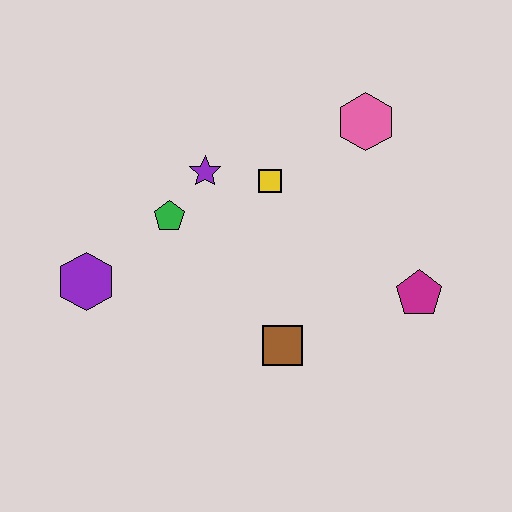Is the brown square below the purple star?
Yes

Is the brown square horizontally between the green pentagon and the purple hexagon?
No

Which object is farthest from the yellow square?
The purple hexagon is farthest from the yellow square.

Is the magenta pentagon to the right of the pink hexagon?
Yes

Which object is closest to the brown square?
The magenta pentagon is closest to the brown square.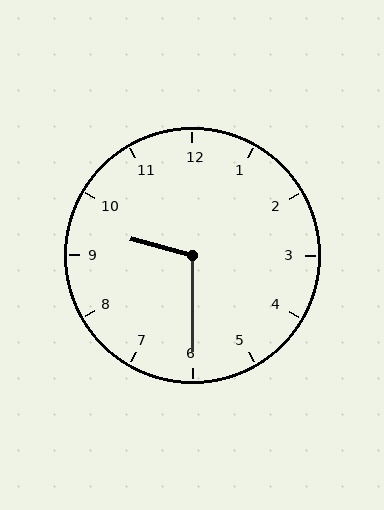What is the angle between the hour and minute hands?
Approximately 105 degrees.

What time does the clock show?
9:30.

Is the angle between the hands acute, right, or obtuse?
It is obtuse.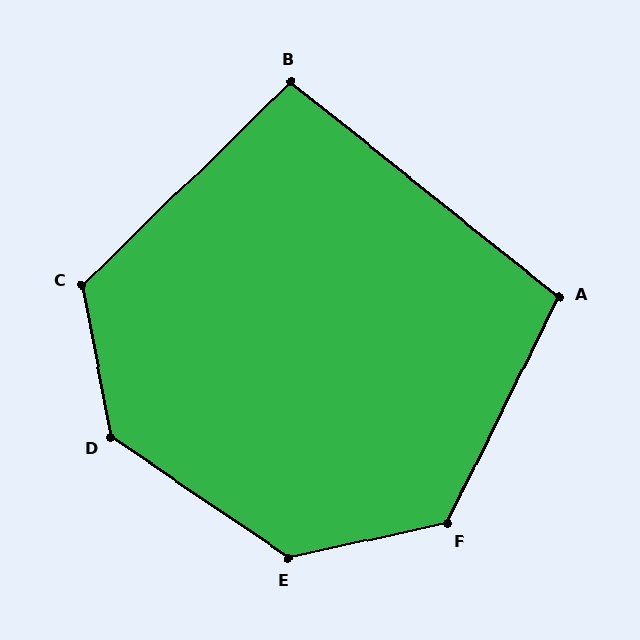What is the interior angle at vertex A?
Approximately 103 degrees (obtuse).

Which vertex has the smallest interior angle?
B, at approximately 97 degrees.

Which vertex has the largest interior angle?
D, at approximately 135 degrees.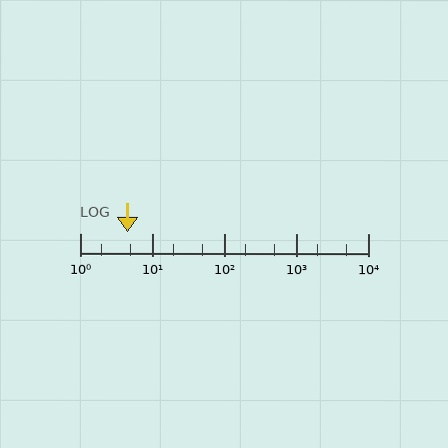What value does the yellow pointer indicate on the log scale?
The pointer indicates approximately 4.5.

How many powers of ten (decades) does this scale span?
The scale spans 4 decades, from 1 to 10000.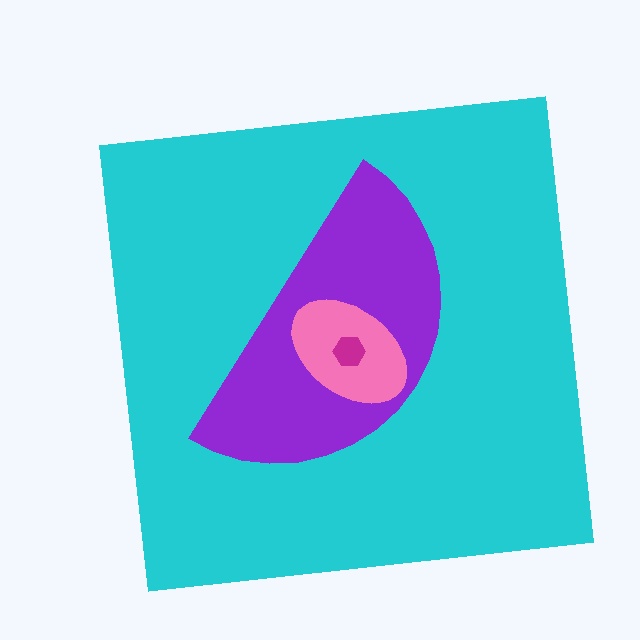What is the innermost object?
The magenta hexagon.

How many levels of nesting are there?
4.